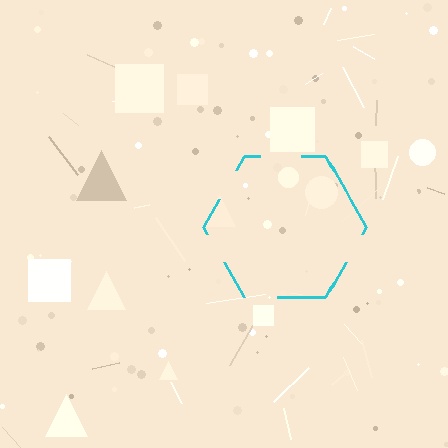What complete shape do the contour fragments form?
The contour fragments form a hexagon.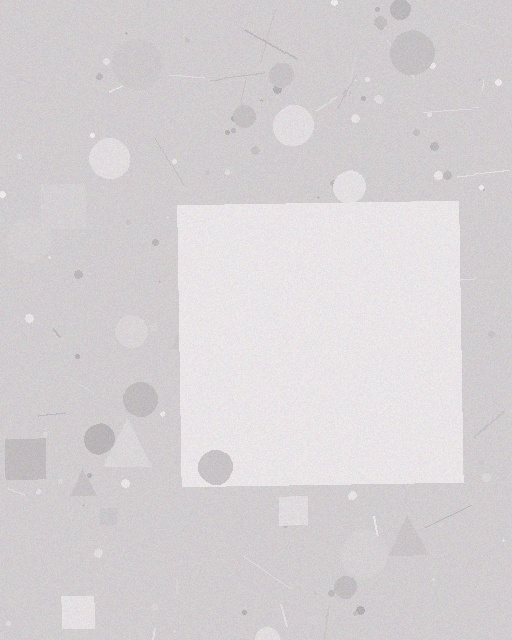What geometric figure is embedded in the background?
A square is embedded in the background.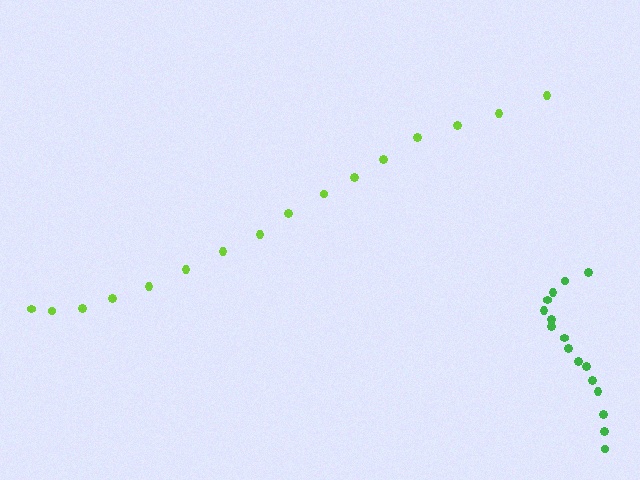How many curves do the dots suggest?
There are 2 distinct paths.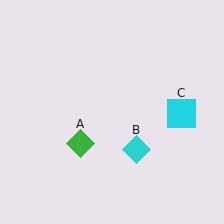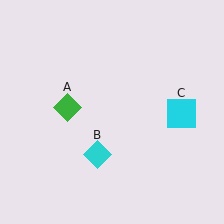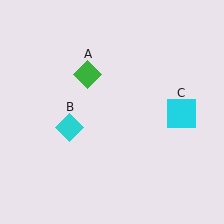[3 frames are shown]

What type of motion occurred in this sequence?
The green diamond (object A), cyan diamond (object B) rotated clockwise around the center of the scene.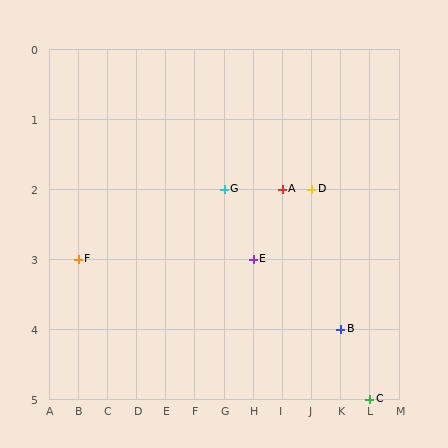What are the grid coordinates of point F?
Point F is at grid coordinates (B, 3).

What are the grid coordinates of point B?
Point B is at grid coordinates (K, 4).